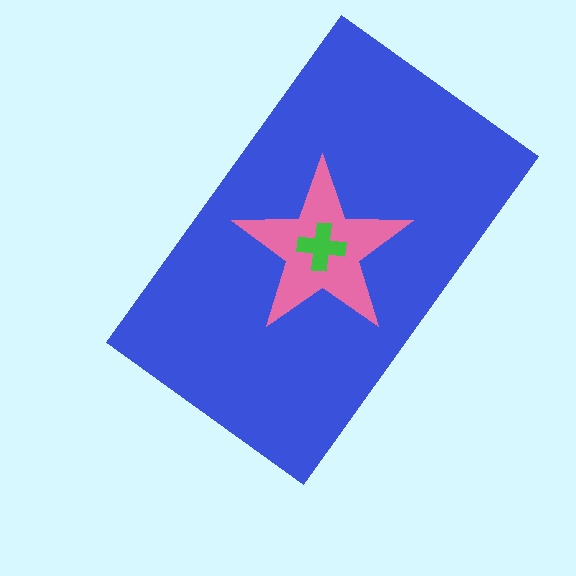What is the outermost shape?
The blue rectangle.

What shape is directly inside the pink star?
The green cross.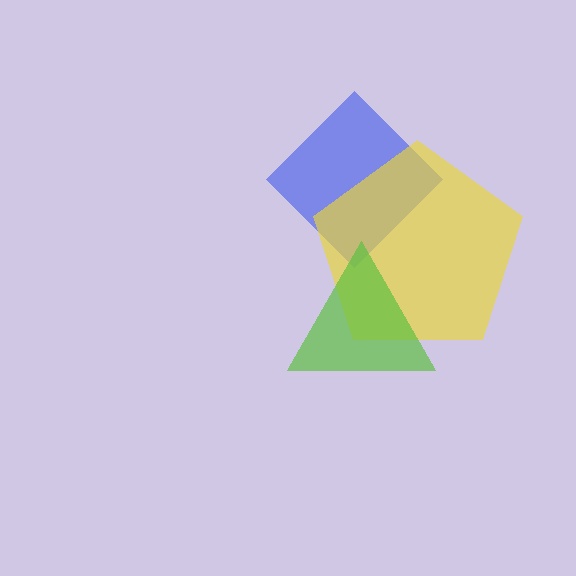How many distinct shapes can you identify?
There are 3 distinct shapes: a blue diamond, a yellow pentagon, a lime triangle.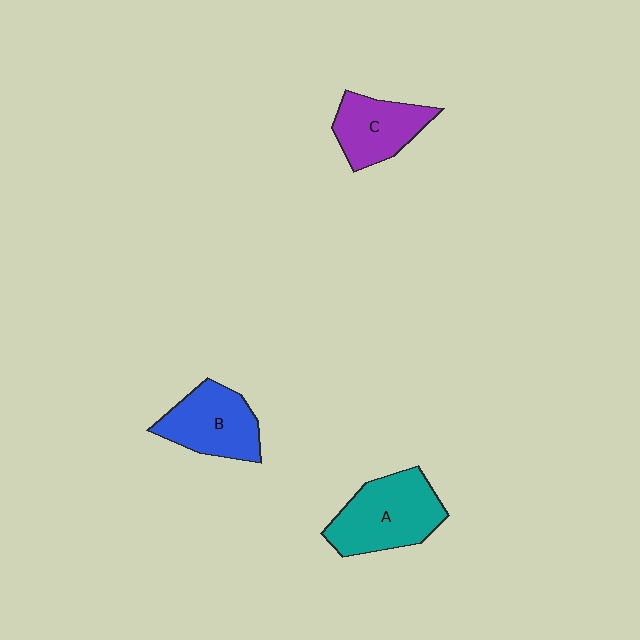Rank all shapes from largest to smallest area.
From largest to smallest: A (teal), B (blue), C (purple).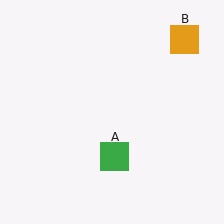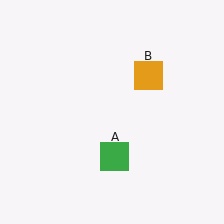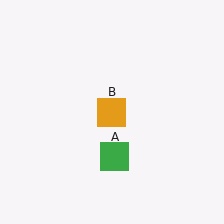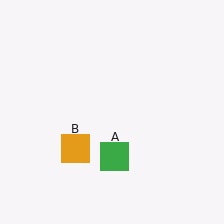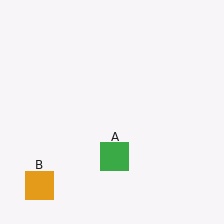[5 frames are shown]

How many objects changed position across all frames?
1 object changed position: orange square (object B).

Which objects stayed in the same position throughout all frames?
Green square (object A) remained stationary.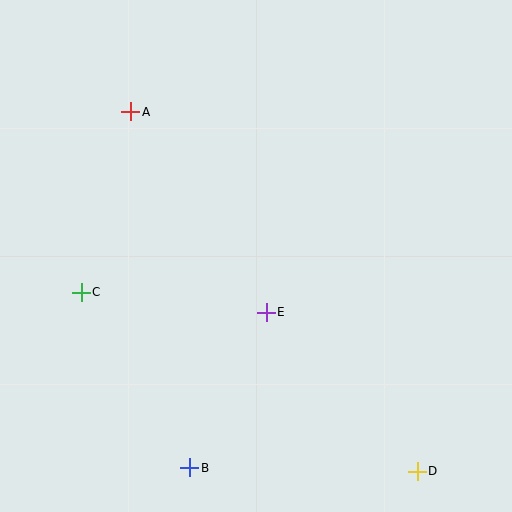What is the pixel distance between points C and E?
The distance between C and E is 186 pixels.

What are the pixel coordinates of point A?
Point A is at (131, 112).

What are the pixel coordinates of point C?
Point C is at (81, 292).